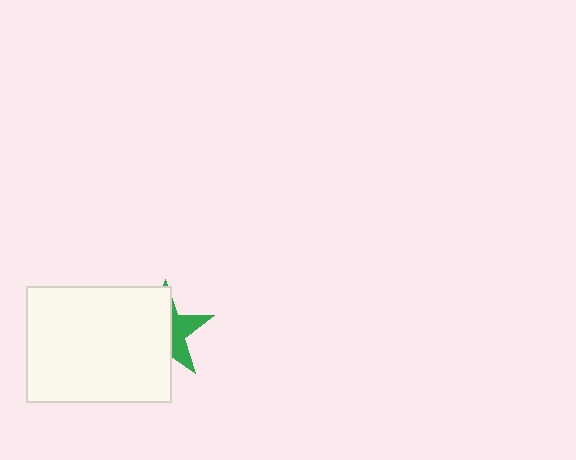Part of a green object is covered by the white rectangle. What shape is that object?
It is a star.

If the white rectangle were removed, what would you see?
You would see the complete green star.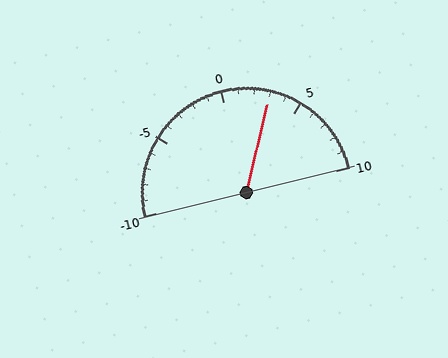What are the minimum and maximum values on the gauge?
The gauge ranges from -10 to 10.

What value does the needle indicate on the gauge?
The needle indicates approximately 3.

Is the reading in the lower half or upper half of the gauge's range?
The reading is in the upper half of the range (-10 to 10).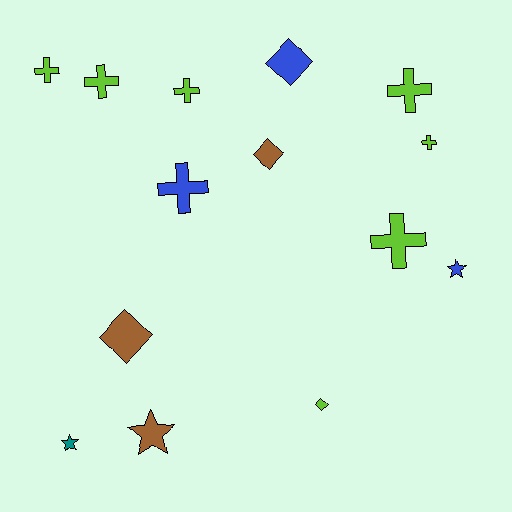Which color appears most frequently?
Lime, with 7 objects.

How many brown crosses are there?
There are no brown crosses.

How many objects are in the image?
There are 14 objects.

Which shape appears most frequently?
Cross, with 7 objects.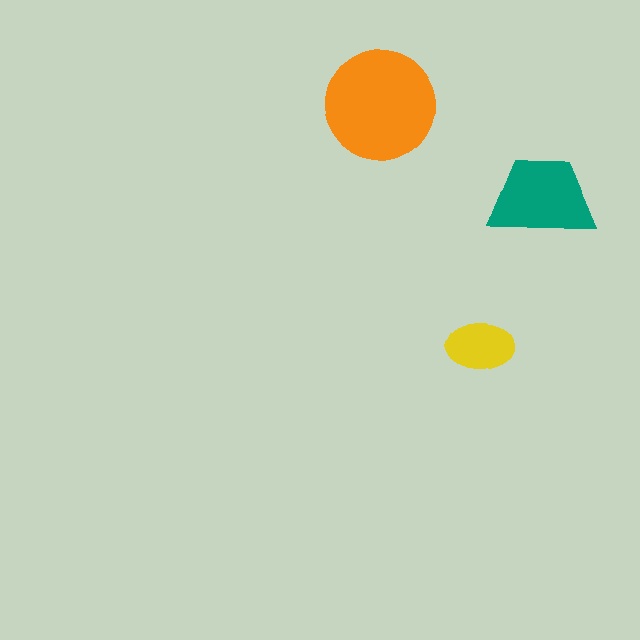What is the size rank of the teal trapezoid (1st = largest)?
2nd.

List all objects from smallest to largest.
The yellow ellipse, the teal trapezoid, the orange circle.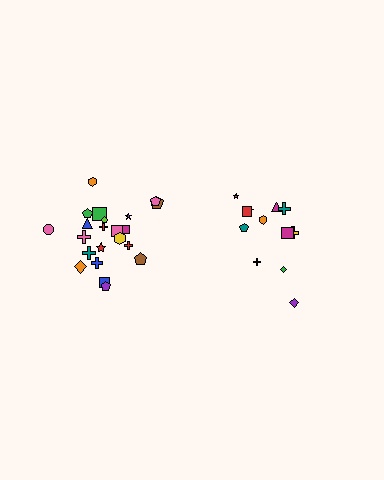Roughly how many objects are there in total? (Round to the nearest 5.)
Roughly 35 objects in total.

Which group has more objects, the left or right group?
The left group.